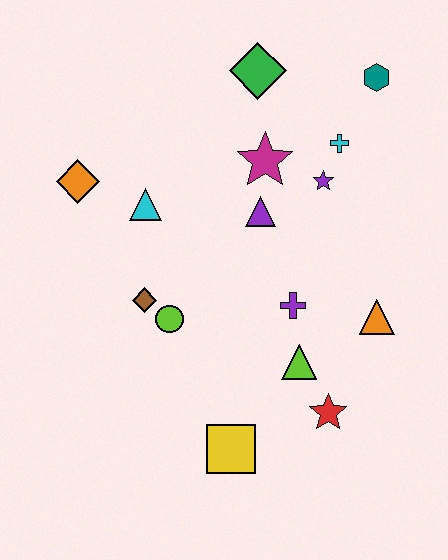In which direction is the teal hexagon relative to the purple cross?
The teal hexagon is above the purple cross.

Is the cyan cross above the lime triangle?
Yes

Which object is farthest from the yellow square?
The teal hexagon is farthest from the yellow square.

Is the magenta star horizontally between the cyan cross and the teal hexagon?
No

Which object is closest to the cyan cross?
The purple star is closest to the cyan cross.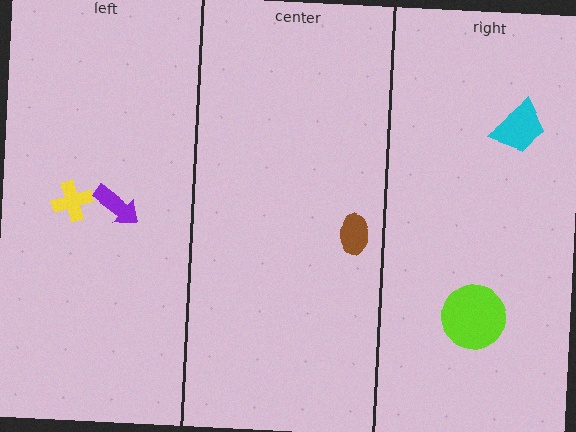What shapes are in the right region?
The cyan trapezoid, the lime circle.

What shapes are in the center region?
The brown ellipse.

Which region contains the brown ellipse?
The center region.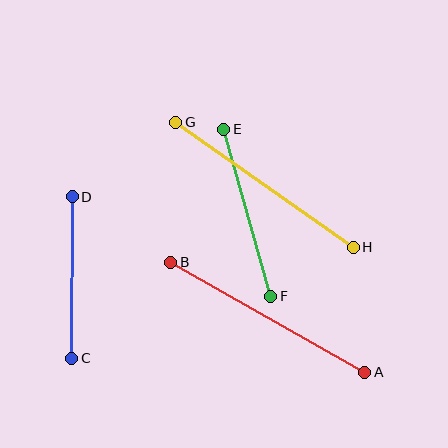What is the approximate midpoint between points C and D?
The midpoint is at approximately (72, 277) pixels.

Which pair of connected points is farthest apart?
Points A and B are farthest apart.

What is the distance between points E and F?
The distance is approximately 173 pixels.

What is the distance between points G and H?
The distance is approximately 217 pixels.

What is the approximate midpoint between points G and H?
The midpoint is at approximately (264, 185) pixels.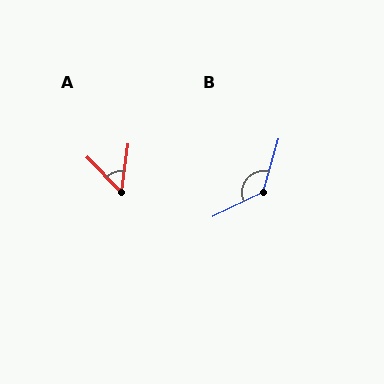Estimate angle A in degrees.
Approximately 52 degrees.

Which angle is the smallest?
A, at approximately 52 degrees.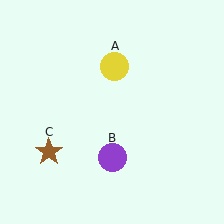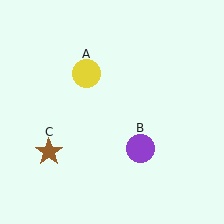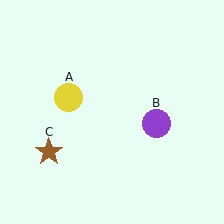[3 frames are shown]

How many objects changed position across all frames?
2 objects changed position: yellow circle (object A), purple circle (object B).